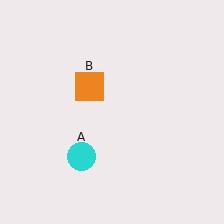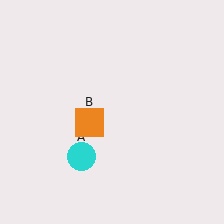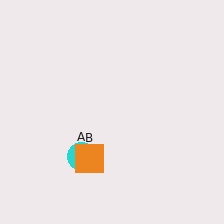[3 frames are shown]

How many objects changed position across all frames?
1 object changed position: orange square (object B).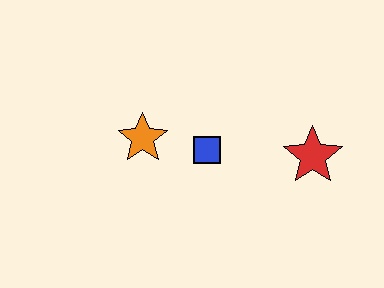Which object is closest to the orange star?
The blue square is closest to the orange star.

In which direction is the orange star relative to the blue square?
The orange star is to the left of the blue square.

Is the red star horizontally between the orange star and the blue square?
No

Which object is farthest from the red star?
The orange star is farthest from the red star.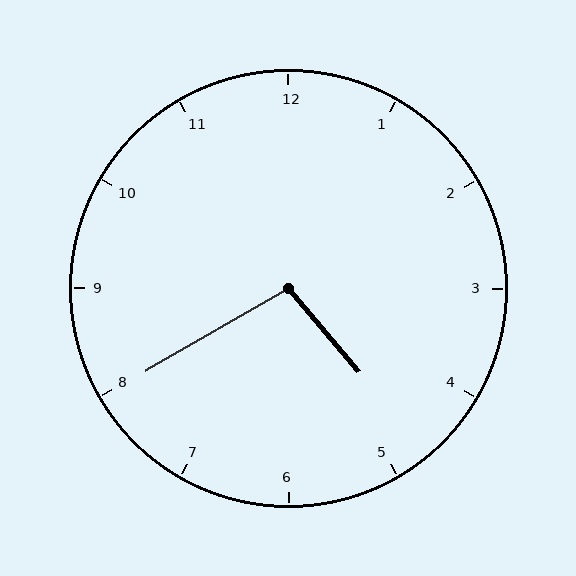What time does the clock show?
4:40.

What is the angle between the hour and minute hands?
Approximately 100 degrees.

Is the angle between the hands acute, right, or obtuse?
It is obtuse.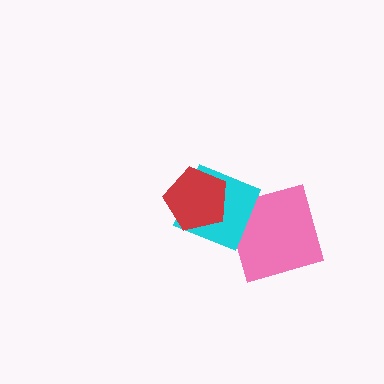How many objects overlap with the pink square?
1 object overlaps with the pink square.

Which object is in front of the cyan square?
The red pentagon is in front of the cyan square.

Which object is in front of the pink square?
The cyan square is in front of the pink square.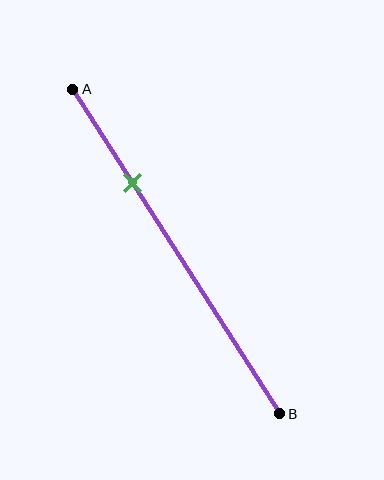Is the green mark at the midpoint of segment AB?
No, the mark is at about 30% from A, not at the 50% midpoint.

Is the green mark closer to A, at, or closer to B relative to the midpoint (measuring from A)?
The green mark is closer to point A than the midpoint of segment AB.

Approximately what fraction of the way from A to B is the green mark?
The green mark is approximately 30% of the way from A to B.